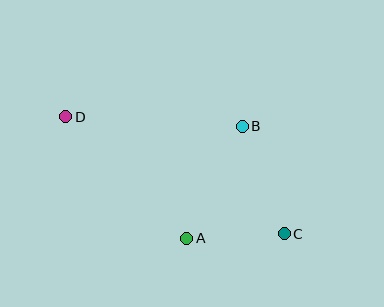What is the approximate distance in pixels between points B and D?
The distance between B and D is approximately 176 pixels.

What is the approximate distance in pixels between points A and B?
The distance between A and B is approximately 125 pixels.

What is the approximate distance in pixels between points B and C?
The distance between B and C is approximately 116 pixels.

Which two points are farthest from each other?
Points C and D are farthest from each other.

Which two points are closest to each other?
Points A and C are closest to each other.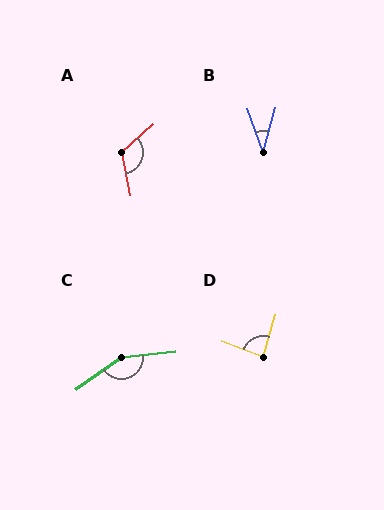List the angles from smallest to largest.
B (34°), D (85°), A (121°), C (152°).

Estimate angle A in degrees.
Approximately 121 degrees.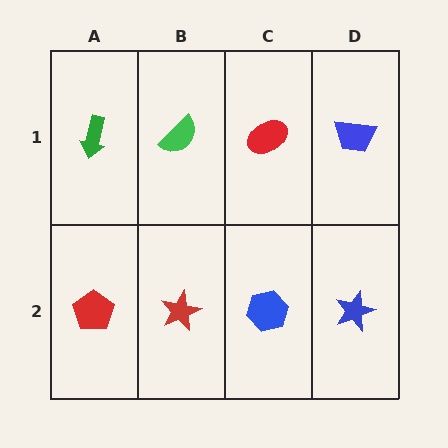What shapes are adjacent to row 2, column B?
A green semicircle (row 1, column B), a red pentagon (row 2, column A), a blue hexagon (row 2, column C).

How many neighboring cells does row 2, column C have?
3.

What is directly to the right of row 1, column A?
A green semicircle.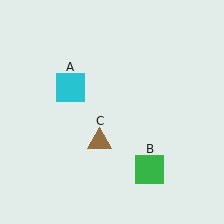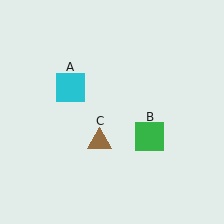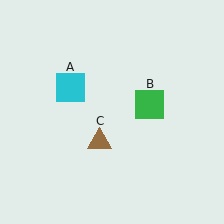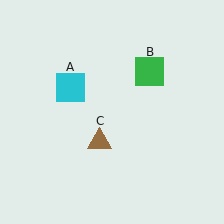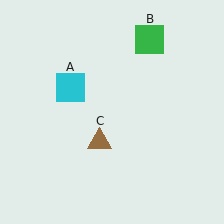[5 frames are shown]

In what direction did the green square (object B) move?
The green square (object B) moved up.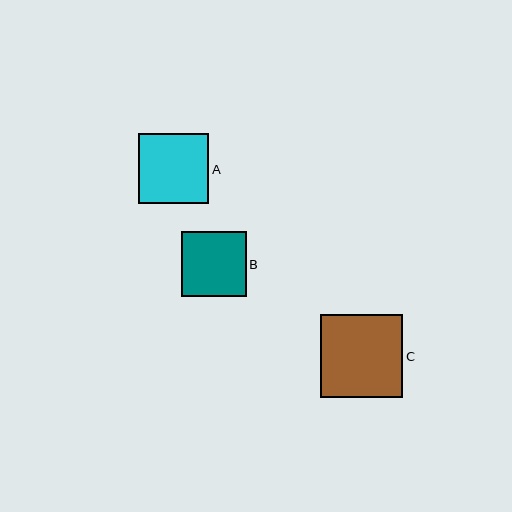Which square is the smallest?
Square B is the smallest with a size of approximately 65 pixels.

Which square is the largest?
Square C is the largest with a size of approximately 82 pixels.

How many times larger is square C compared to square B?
Square C is approximately 1.3 times the size of square B.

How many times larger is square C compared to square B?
Square C is approximately 1.3 times the size of square B.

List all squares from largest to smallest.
From largest to smallest: C, A, B.